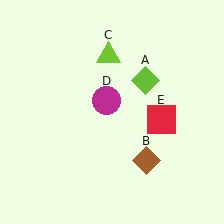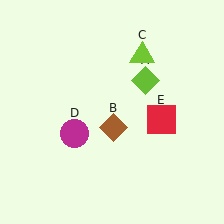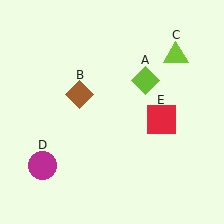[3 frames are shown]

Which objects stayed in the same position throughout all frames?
Lime diamond (object A) and red square (object E) remained stationary.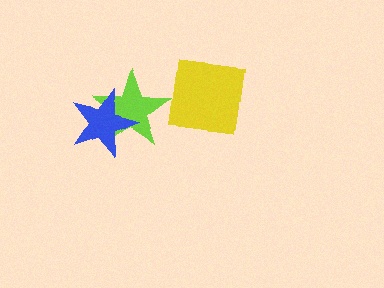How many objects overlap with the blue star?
1 object overlaps with the blue star.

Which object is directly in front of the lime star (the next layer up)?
The blue star is directly in front of the lime star.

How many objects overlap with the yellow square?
1 object overlaps with the yellow square.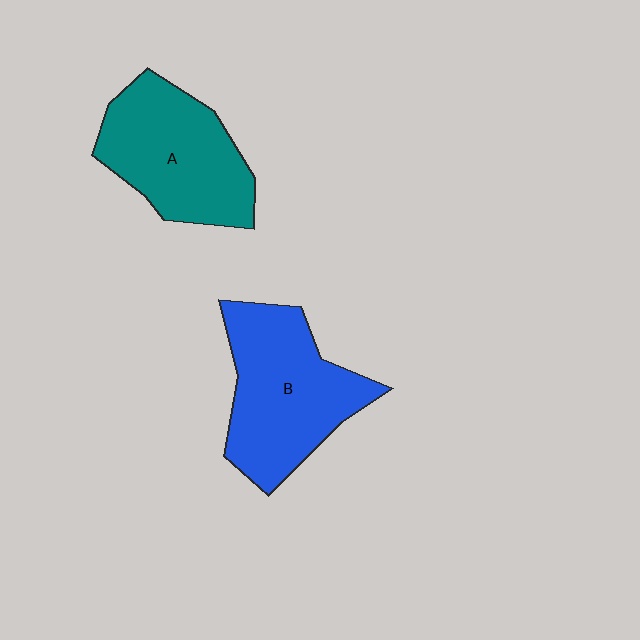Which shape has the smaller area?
Shape A (teal).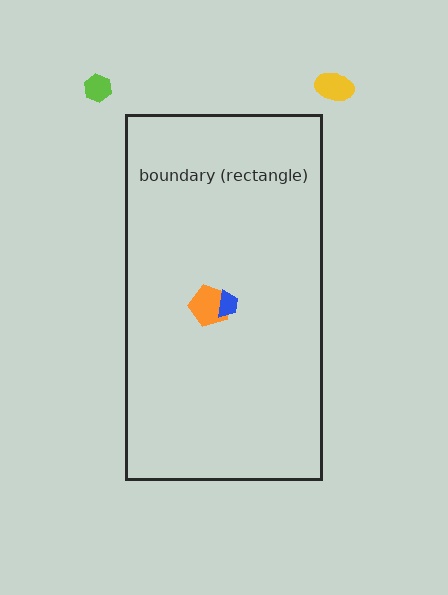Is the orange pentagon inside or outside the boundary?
Inside.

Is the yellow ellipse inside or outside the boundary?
Outside.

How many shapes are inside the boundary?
2 inside, 2 outside.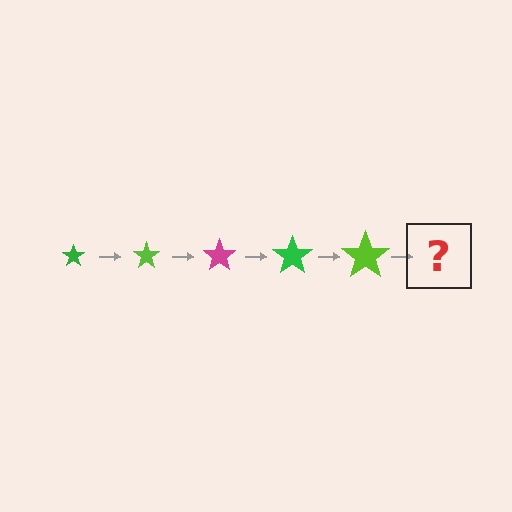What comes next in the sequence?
The next element should be a magenta star, larger than the previous one.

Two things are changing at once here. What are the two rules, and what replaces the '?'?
The two rules are that the star grows larger each step and the color cycles through green, lime, and magenta. The '?' should be a magenta star, larger than the previous one.